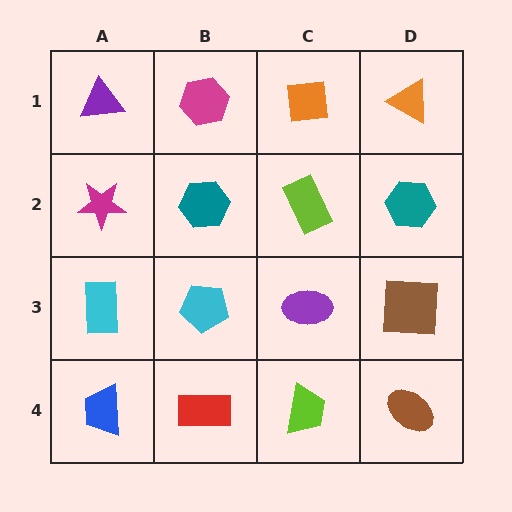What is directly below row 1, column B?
A teal hexagon.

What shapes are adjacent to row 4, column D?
A brown square (row 3, column D), a lime trapezoid (row 4, column C).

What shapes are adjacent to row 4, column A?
A cyan rectangle (row 3, column A), a red rectangle (row 4, column B).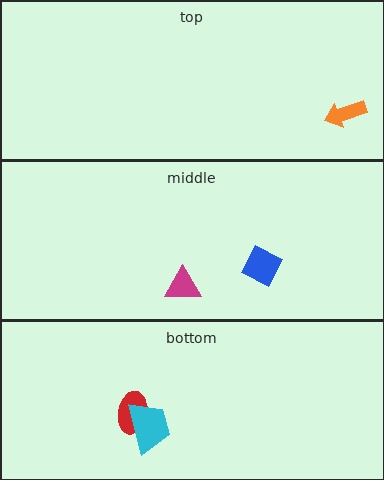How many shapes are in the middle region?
2.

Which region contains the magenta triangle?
The middle region.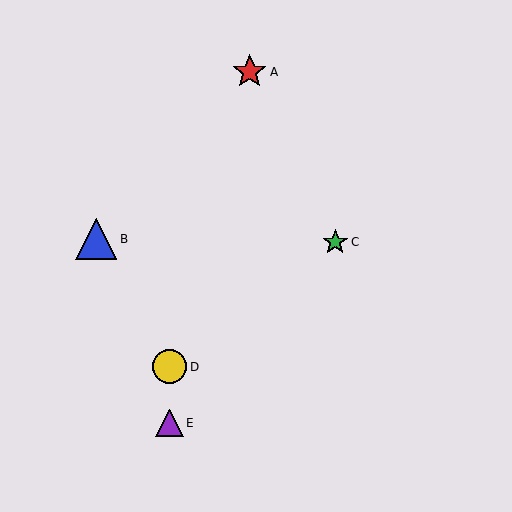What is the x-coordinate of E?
Object E is at x≈170.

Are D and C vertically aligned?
No, D is at x≈170 and C is at x≈335.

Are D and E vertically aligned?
Yes, both are at x≈170.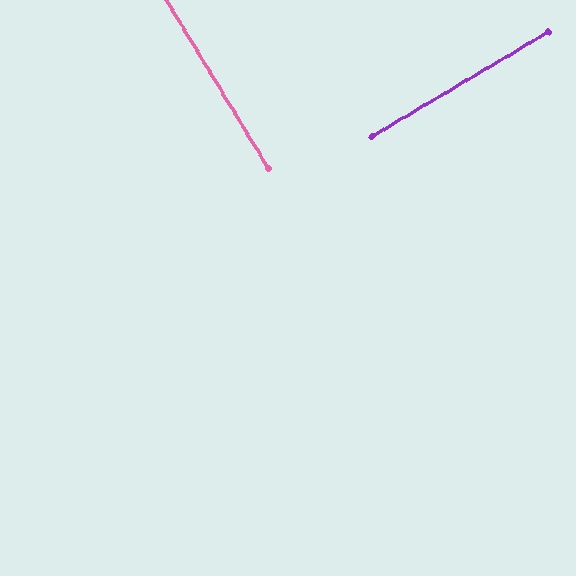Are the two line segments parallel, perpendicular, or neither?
Perpendicular — they meet at approximately 90°.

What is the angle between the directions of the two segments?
Approximately 90 degrees.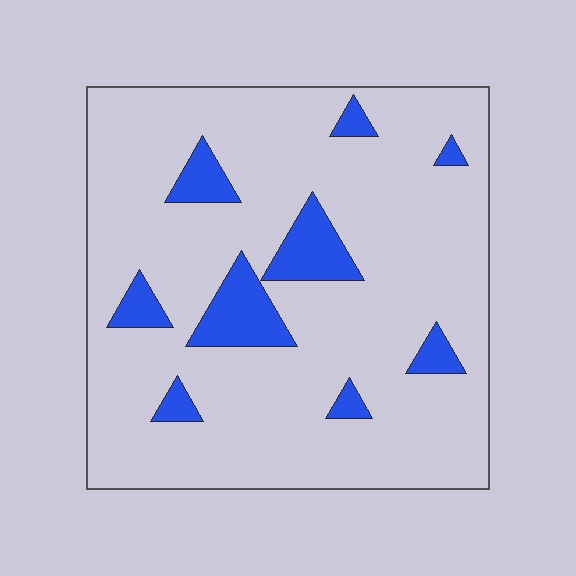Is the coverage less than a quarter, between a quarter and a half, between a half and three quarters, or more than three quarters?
Less than a quarter.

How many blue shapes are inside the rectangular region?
9.